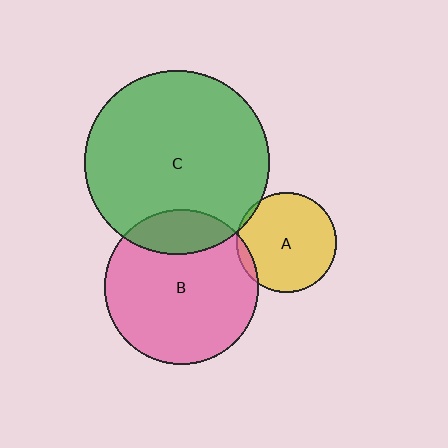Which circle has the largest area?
Circle C (green).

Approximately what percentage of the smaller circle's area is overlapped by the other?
Approximately 5%.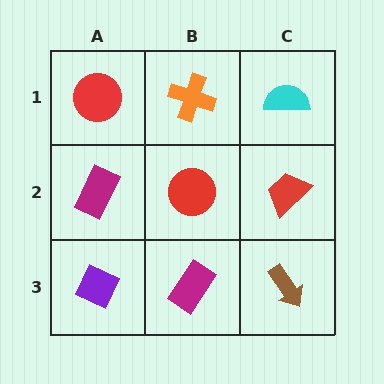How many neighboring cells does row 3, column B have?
3.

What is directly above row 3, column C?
A red trapezoid.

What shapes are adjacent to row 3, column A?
A magenta rectangle (row 2, column A), a magenta rectangle (row 3, column B).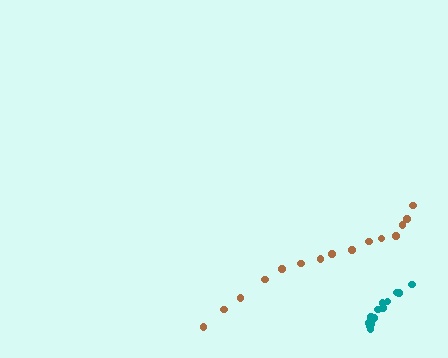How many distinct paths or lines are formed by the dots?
There are 2 distinct paths.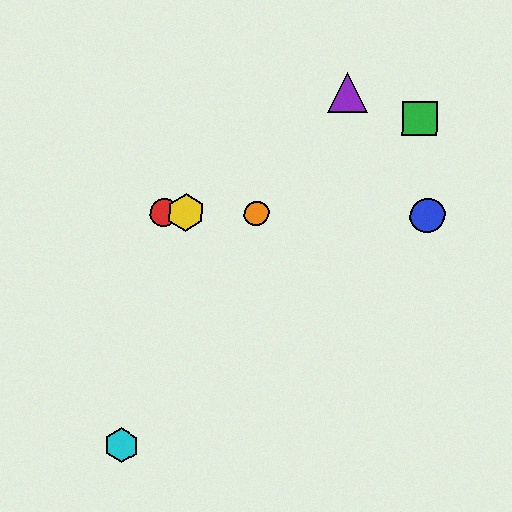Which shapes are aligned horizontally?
The red circle, the blue circle, the yellow hexagon, the orange circle are aligned horizontally.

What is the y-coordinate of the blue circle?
The blue circle is at y≈216.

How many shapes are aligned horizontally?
4 shapes (the red circle, the blue circle, the yellow hexagon, the orange circle) are aligned horizontally.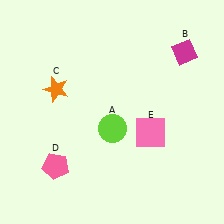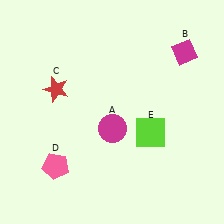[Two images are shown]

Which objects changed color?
A changed from lime to magenta. C changed from orange to red. E changed from pink to lime.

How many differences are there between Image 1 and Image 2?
There are 3 differences between the two images.